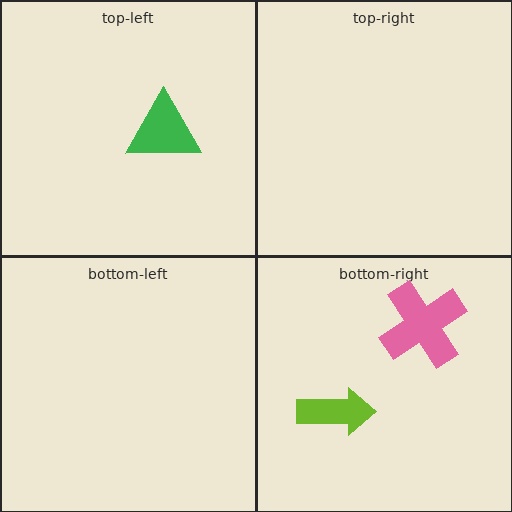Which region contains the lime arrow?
The bottom-right region.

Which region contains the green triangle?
The top-left region.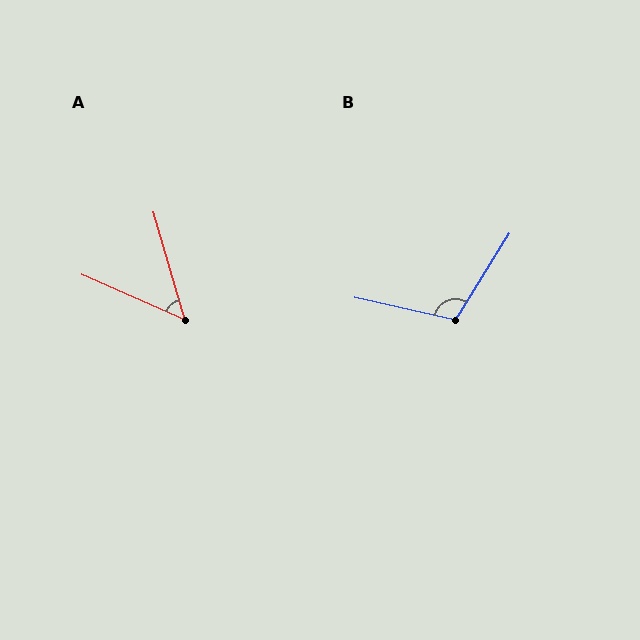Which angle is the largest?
B, at approximately 109 degrees.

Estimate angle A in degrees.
Approximately 50 degrees.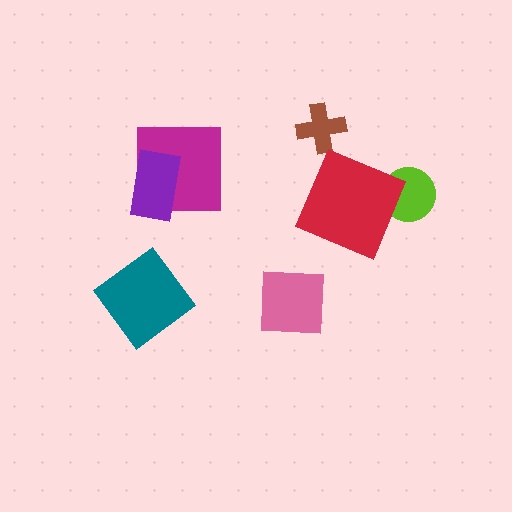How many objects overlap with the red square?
1 object overlaps with the red square.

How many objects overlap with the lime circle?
1 object overlaps with the lime circle.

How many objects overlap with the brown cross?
0 objects overlap with the brown cross.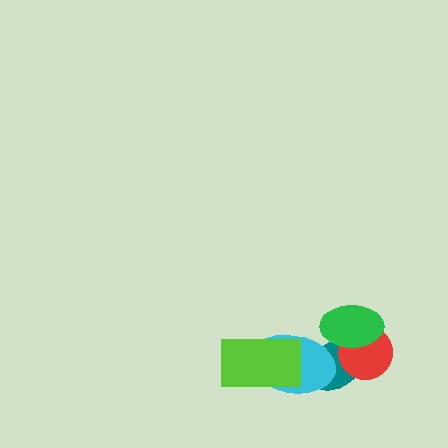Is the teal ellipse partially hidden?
Yes, it is partially covered by another shape.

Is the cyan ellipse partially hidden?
Yes, it is partially covered by another shape.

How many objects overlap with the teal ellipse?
3 objects overlap with the teal ellipse.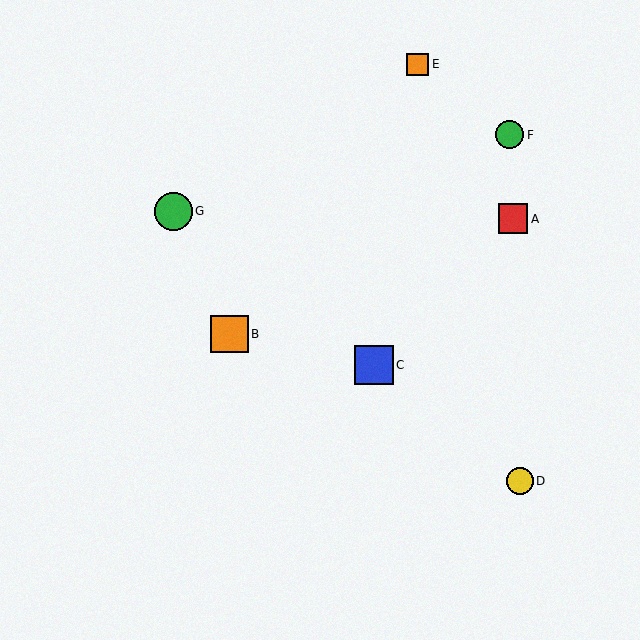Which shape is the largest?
The blue square (labeled C) is the largest.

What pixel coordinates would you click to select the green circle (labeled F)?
Click at (510, 135) to select the green circle F.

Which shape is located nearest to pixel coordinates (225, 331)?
The orange square (labeled B) at (229, 334) is nearest to that location.